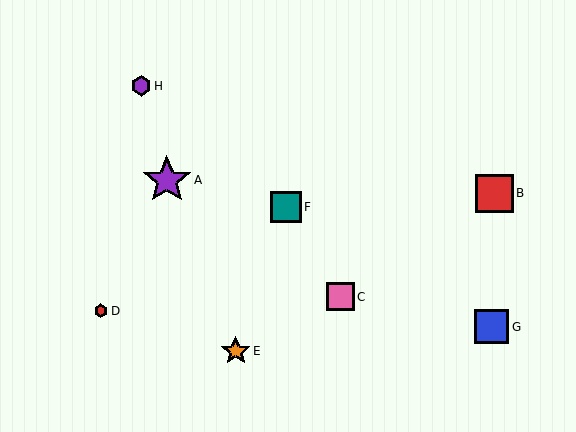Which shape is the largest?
The purple star (labeled A) is the largest.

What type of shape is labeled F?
Shape F is a teal square.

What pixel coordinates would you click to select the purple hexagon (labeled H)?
Click at (141, 86) to select the purple hexagon H.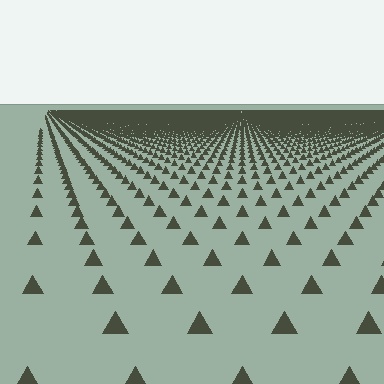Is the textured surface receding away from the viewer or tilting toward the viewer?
The surface is receding away from the viewer. Texture elements get smaller and denser toward the top.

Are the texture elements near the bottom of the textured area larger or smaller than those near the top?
Larger. Near the bottom, elements are closer to the viewer and appear at a bigger on-screen size.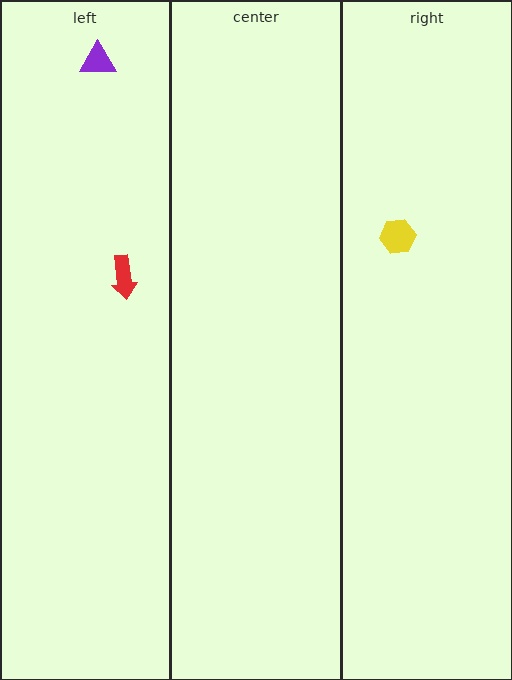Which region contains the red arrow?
The left region.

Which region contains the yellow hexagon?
The right region.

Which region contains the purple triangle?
The left region.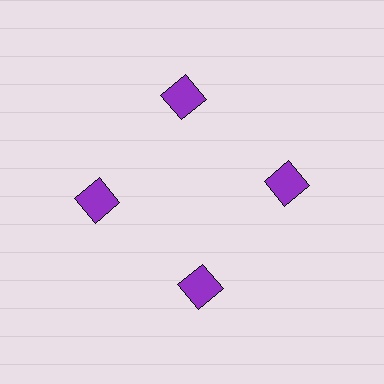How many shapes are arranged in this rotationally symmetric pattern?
There are 4 shapes, arranged in 4 groups of 1.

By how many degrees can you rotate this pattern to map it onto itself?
The pattern maps onto itself every 90 degrees of rotation.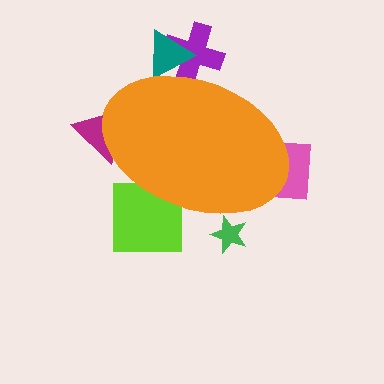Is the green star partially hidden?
Yes, the green star is partially hidden behind the orange ellipse.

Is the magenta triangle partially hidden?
Yes, the magenta triangle is partially hidden behind the orange ellipse.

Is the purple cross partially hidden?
Yes, the purple cross is partially hidden behind the orange ellipse.